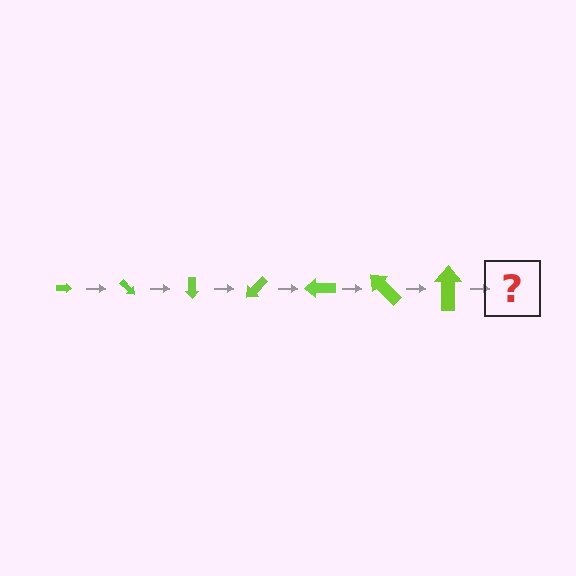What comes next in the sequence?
The next element should be an arrow, larger than the previous one and rotated 315 degrees from the start.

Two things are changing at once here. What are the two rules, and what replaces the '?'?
The two rules are that the arrow grows larger each step and it rotates 45 degrees each step. The '?' should be an arrow, larger than the previous one and rotated 315 degrees from the start.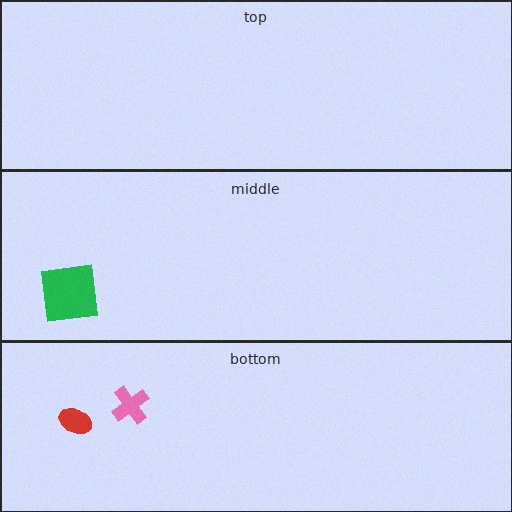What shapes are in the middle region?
The green square.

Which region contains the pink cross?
The bottom region.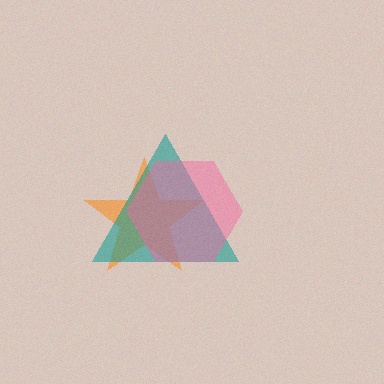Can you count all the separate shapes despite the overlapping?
Yes, there are 3 separate shapes.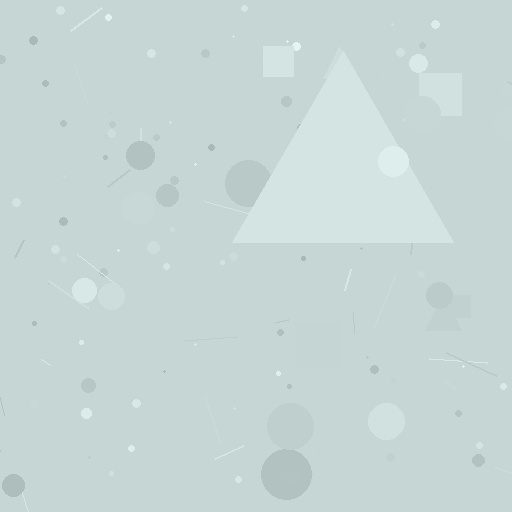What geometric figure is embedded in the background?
A triangle is embedded in the background.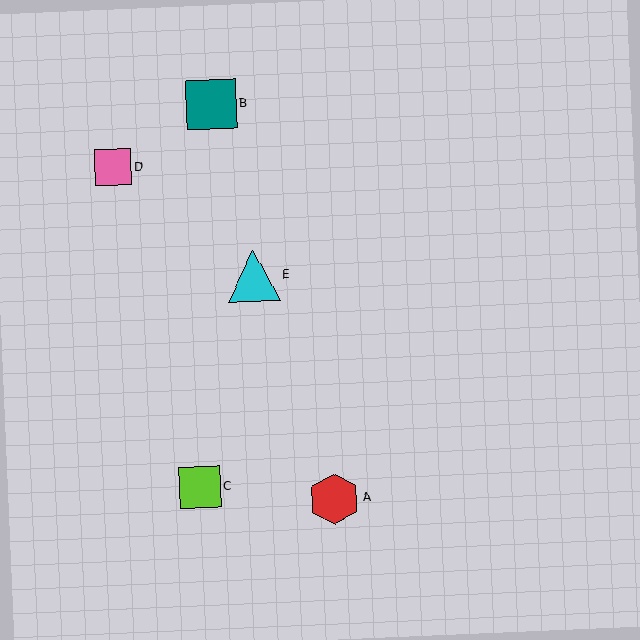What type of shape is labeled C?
Shape C is a lime square.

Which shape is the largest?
The cyan triangle (labeled E) is the largest.